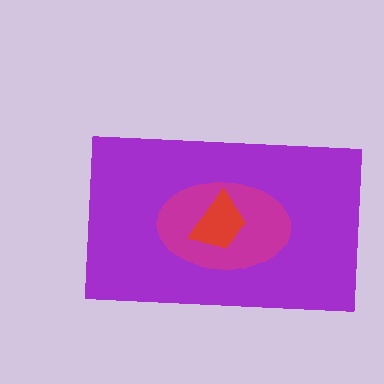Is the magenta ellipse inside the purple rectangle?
Yes.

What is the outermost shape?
The purple rectangle.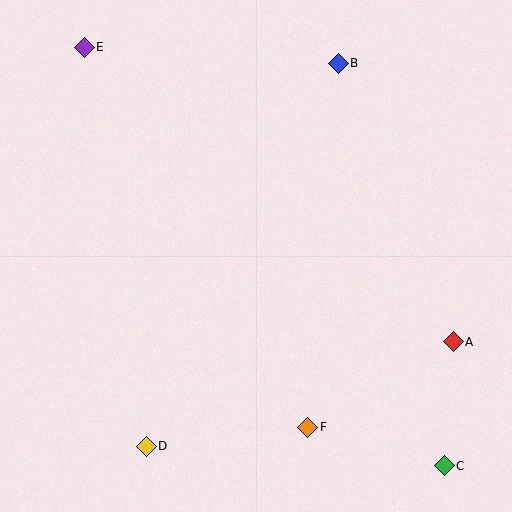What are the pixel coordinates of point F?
Point F is at (308, 427).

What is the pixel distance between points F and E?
The distance between F and E is 441 pixels.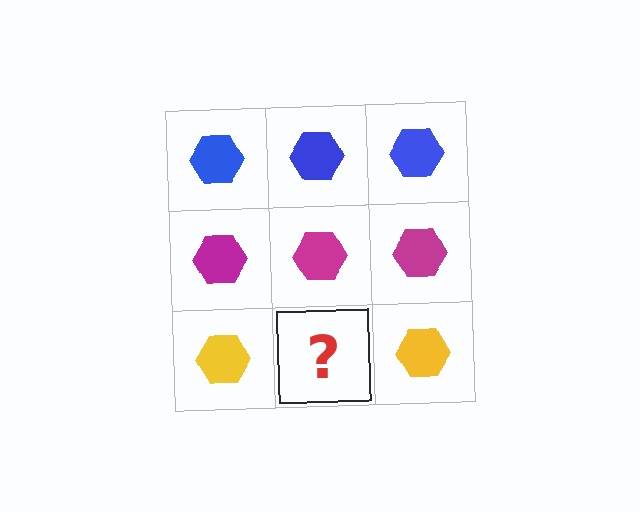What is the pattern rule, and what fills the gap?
The rule is that each row has a consistent color. The gap should be filled with a yellow hexagon.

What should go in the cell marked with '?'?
The missing cell should contain a yellow hexagon.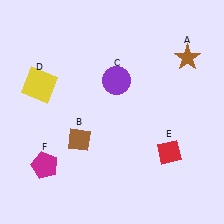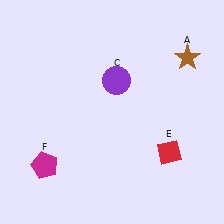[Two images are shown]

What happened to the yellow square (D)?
The yellow square (D) was removed in Image 2. It was in the top-left area of Image 1.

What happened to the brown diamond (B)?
The brown diamond (B) was removed in Image 2. It was in the bottom-left area of Image 1.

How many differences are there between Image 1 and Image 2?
There are 2 differences between the two images.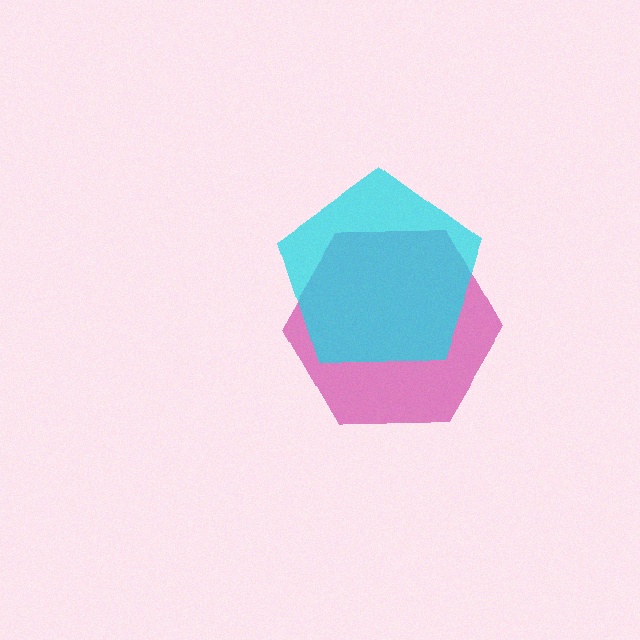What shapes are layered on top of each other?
The layered shapes are: a magenta hexagon, a cyan pentagon.